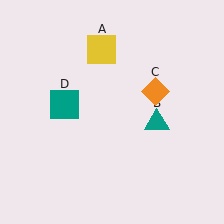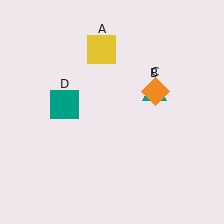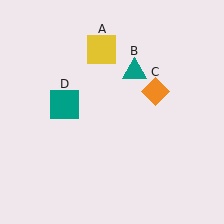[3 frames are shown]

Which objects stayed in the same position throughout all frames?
Yellow square (object A) and orange diamond (object C) and teal square (object D) remained stationary.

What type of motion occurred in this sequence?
The teal triangle (object B) rotated counterclockwise around the center of the scene.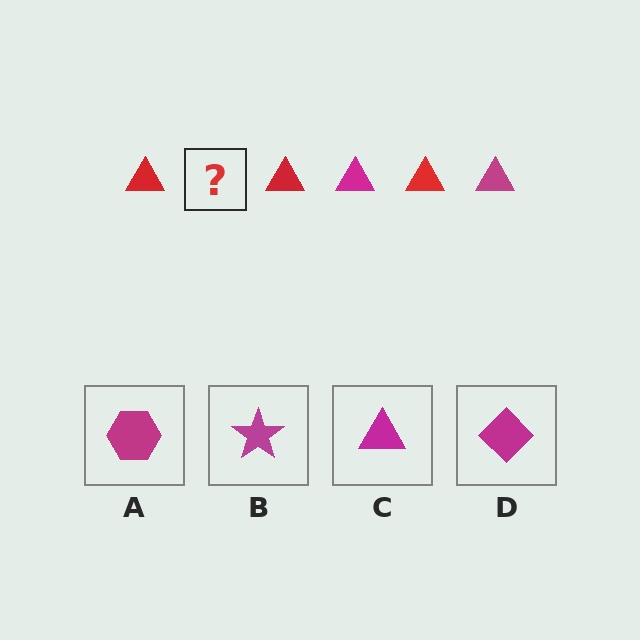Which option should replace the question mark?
Option C.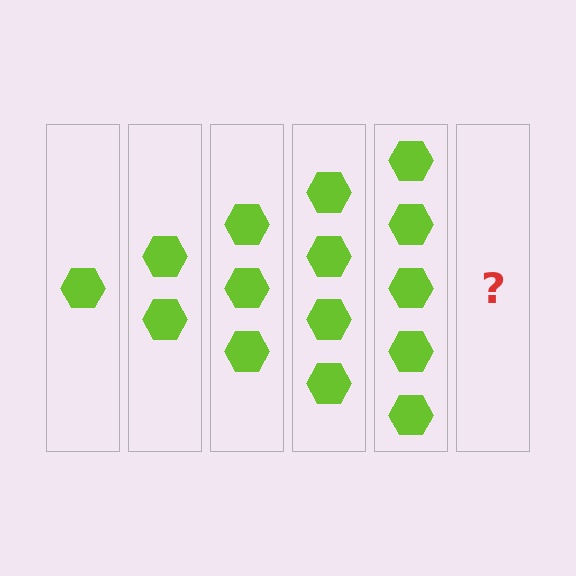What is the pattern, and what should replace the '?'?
The pattern is that each step adds one more hexagon. The '?' should be 6 hexagons.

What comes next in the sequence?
The next element should be 6 hexagons.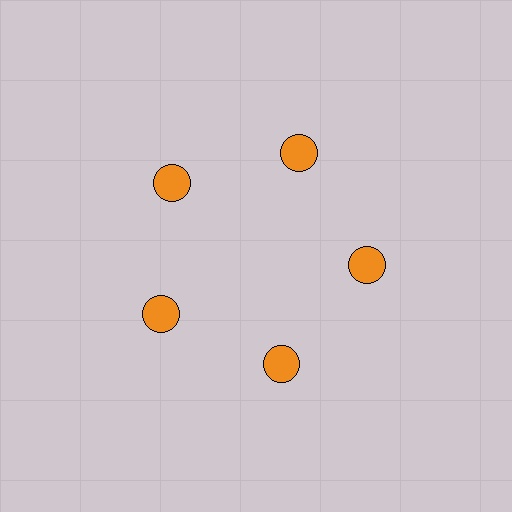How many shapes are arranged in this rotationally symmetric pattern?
There are 5 shapes, arranged in 5 groups of 1.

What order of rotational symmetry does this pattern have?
This pattern has 5-fold rotational symmetry.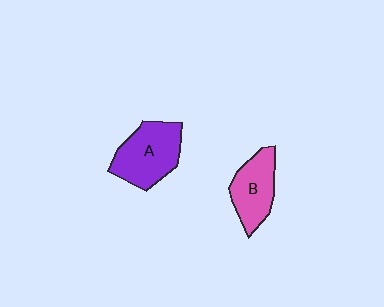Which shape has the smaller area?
Shape B (pink).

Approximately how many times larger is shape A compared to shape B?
Approximately 1.3 times.